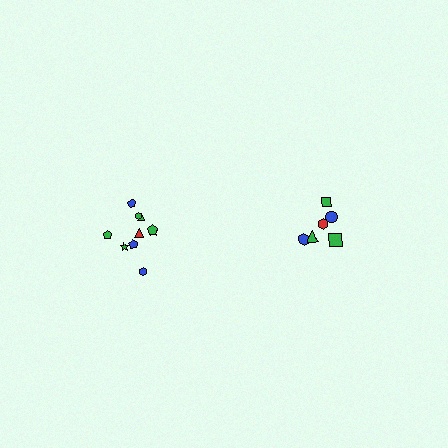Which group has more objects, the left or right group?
The left group.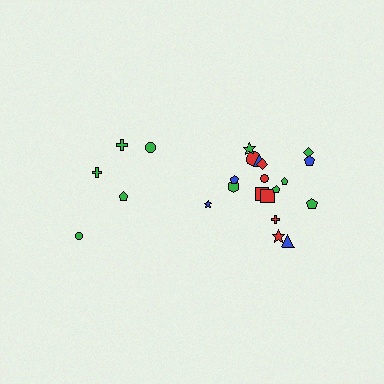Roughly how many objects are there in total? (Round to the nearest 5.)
Roughly 25 objects in total.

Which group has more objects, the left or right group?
The right group.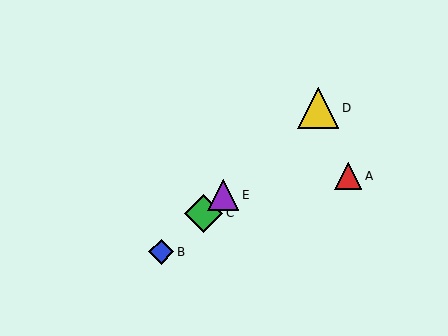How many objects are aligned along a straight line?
4 objects (B, C, D, E) are aligned along a straight line.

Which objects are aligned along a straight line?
Objects B, C, D, E are aligned along a straight line.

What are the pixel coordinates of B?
Object B is at (161, 252).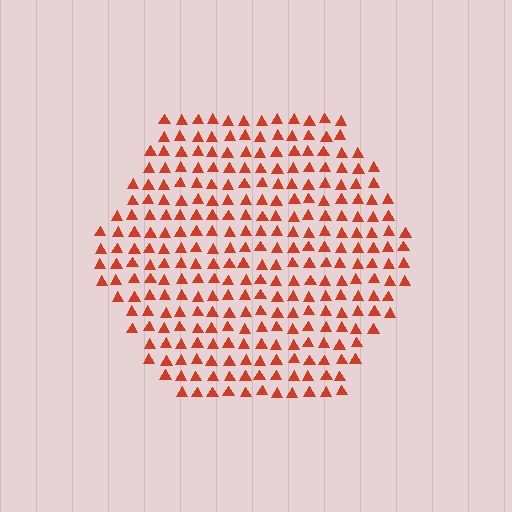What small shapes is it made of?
It is made of small triangles.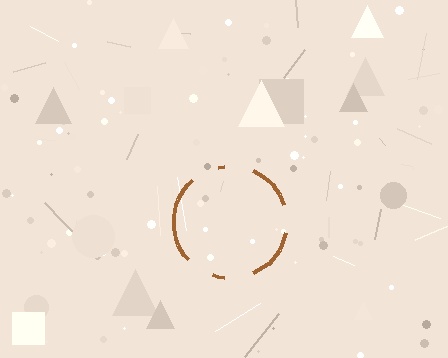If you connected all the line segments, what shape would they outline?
They would outline a circle.